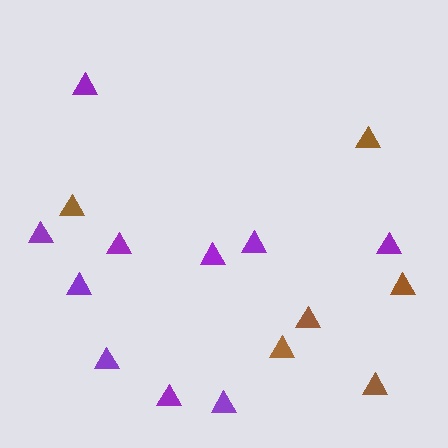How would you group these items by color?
There are 2 groups: one group of purple triangles (10) and one group of brown triangles (6).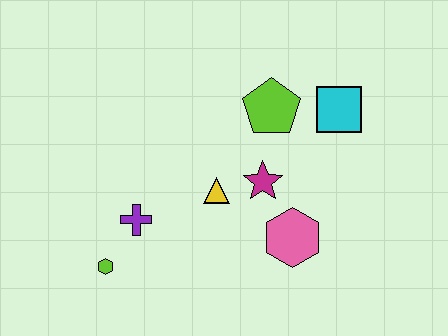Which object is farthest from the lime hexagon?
The cyan square is farthest from the lime hexagon.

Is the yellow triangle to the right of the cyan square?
No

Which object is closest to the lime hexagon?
The purple cross is closest to the lime hexagon.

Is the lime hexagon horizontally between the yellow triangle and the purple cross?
No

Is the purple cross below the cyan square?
Yes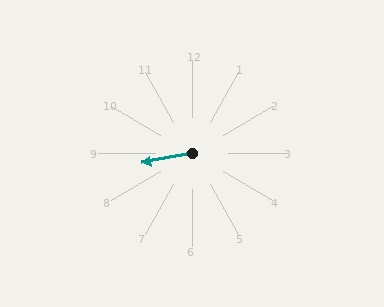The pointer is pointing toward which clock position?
Roughly 9 o'clock.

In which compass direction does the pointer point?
West.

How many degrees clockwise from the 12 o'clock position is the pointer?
Approximately 259 degrees.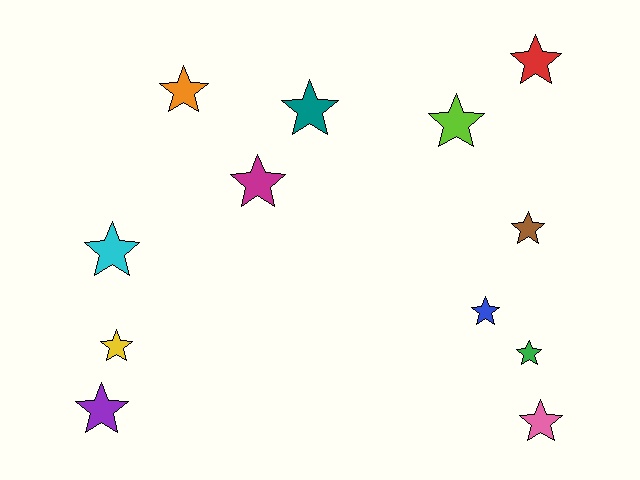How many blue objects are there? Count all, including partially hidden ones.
There is 1 blue object.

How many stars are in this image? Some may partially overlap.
There are 12 stars.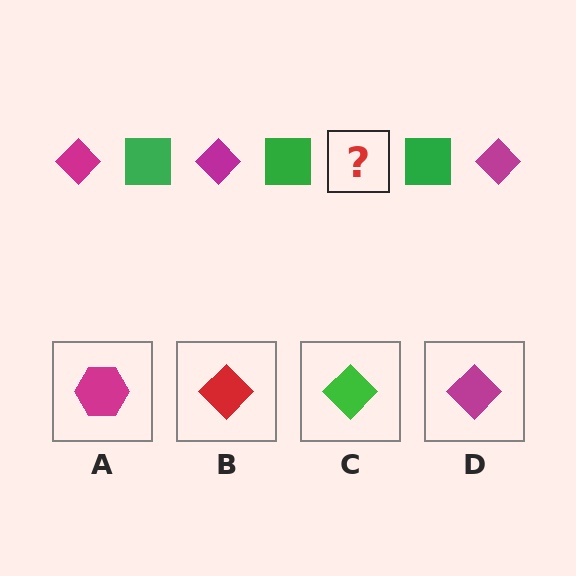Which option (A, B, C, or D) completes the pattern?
D.